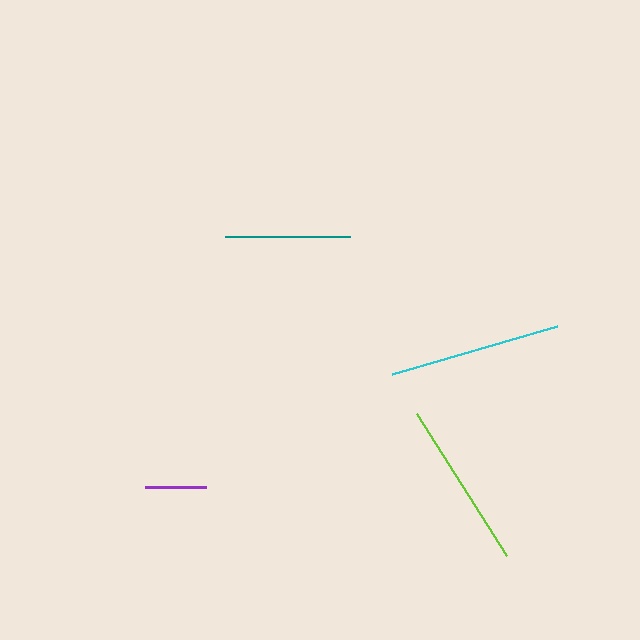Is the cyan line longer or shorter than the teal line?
The cyan line is longer than the teal line.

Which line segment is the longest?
The cyan line is the longest at approximately 172 pixels.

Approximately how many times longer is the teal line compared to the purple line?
The teal line is approximately 2.0 times the length of the purple line.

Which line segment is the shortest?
The purple line is the shortest at approximately 62 pixels.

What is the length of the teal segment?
The teal segment is approximately 126 pixels long.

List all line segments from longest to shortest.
From longest to shortest: cyan, lime, teal, purple.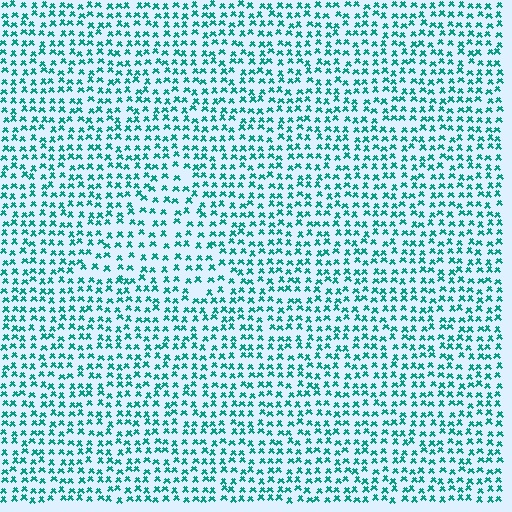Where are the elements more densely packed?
The elements are more densely packed outside the triangle boundary.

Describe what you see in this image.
The image contains small teal elements arranged at two different densities. A triangle-shaped region is visible where the elements are less densely packed than the surrounding area.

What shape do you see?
I see a triangle.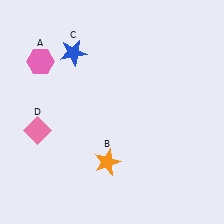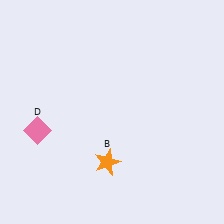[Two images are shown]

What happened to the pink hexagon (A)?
The pink hexagon (A) was removed in Image 2. It was in the top-left area of Image 1.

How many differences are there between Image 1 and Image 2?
There are 2 differences between the two images.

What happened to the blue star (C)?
The blue star (C) was removed in Image 2. It was in the top-left area of Image 1.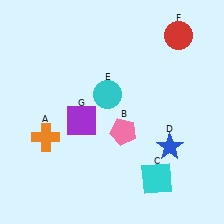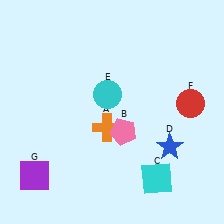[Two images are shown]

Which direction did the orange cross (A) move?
The orange cross (A) moved right.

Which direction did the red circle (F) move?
The red circle (F) moved down.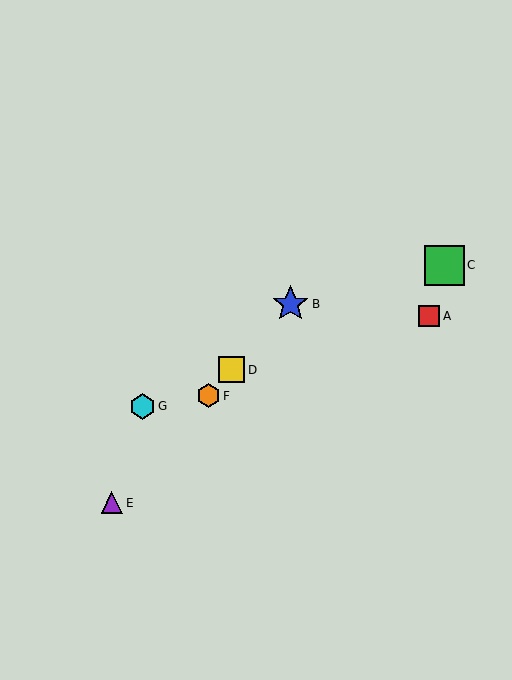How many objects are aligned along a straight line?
4 objects (B, D, E, F) are aligned along a straight line.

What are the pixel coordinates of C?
Object C is at (445, 265).